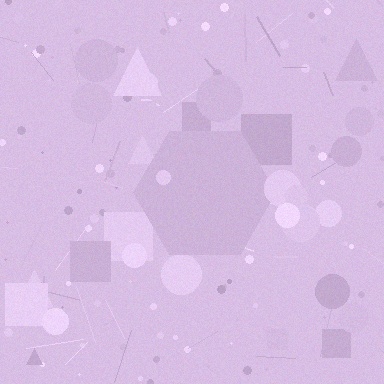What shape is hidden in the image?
A hexagon is hidden in the image.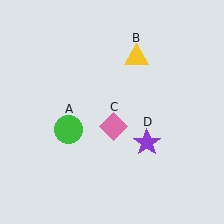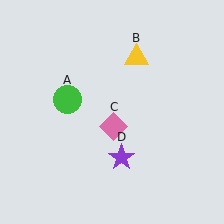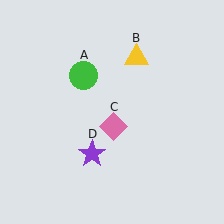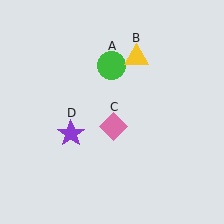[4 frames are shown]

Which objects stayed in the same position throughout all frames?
Yellow triangle (object B) and pink diamond (object C) remained stationary.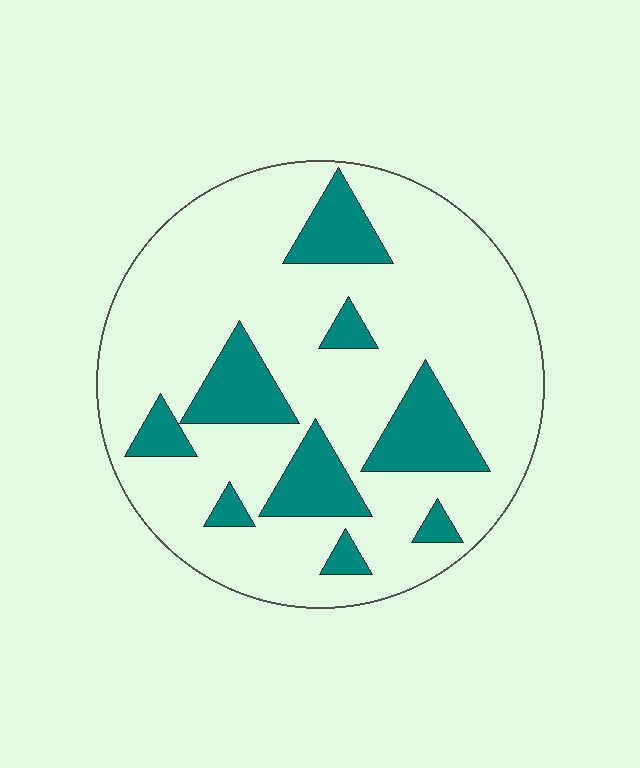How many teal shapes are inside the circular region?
9.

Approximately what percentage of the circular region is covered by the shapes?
Approximately 20%.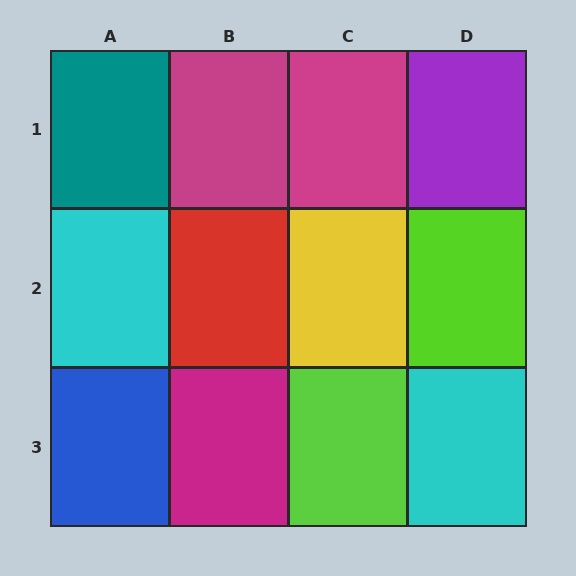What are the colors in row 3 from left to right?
Blue, magenta, lime, cyan.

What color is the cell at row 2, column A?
Cyan.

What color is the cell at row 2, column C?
Yellow.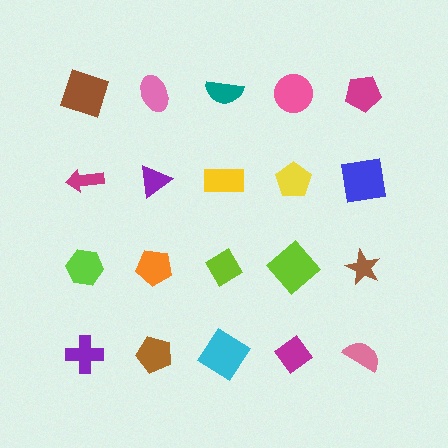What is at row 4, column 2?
A brown pentagon.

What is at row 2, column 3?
A yellow rectangle.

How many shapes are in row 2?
5 shapes.